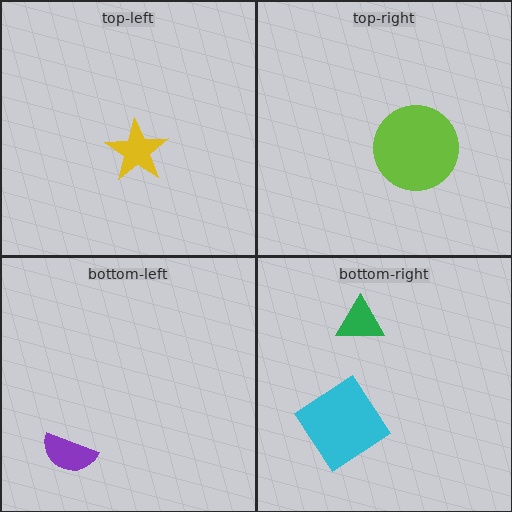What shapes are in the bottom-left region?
The purple semicircle.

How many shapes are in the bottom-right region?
2.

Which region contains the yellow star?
The top-left region.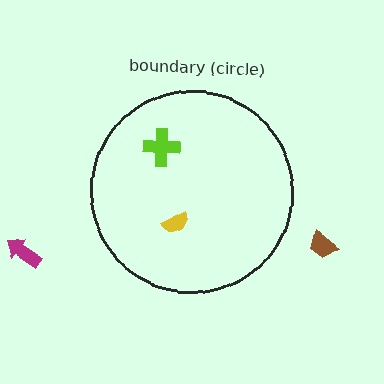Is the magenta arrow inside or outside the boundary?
Outside.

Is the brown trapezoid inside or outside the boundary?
Outside.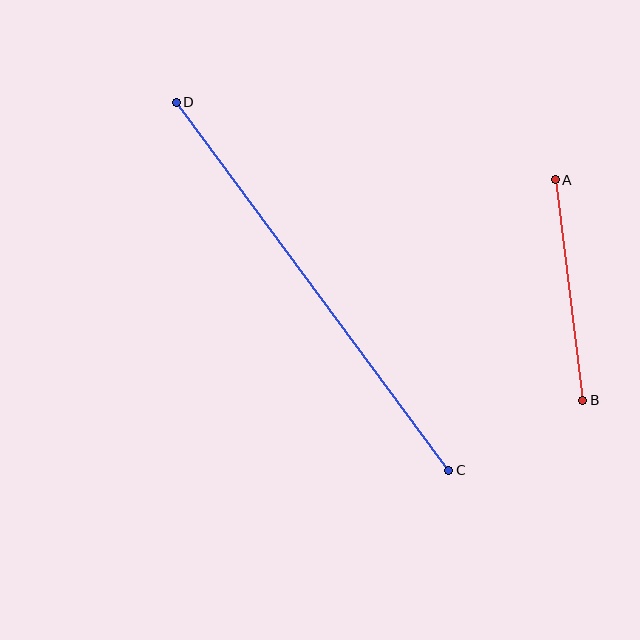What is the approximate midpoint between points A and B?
The midpoint is at approximately (569, 290) pixels.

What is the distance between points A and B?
The distance is approximately 222 pixels.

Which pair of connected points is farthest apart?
Points C and D are farthest apart.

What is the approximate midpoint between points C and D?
The midpoint is at approximately (312, 286) pixels.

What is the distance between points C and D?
The distance is approximately 458 pixels.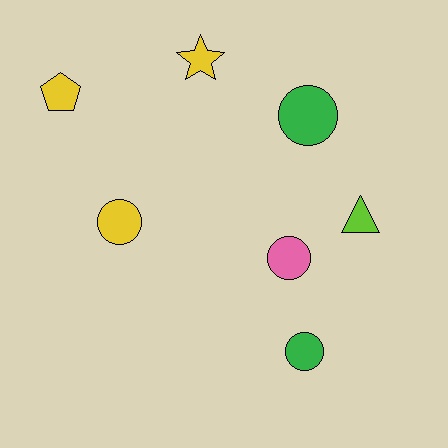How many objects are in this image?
There are 7 objects.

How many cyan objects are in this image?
There are no cyan objects.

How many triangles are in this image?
There is 1 triangle.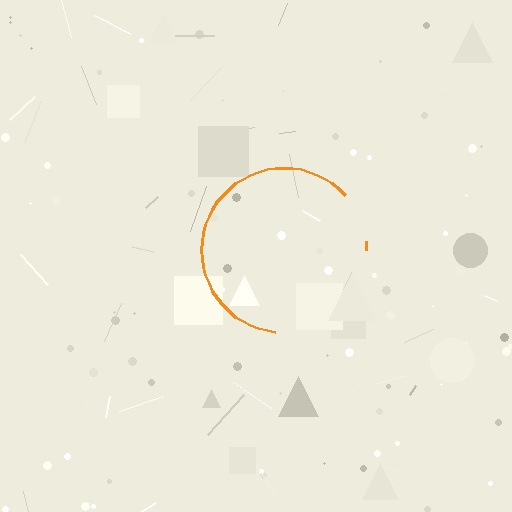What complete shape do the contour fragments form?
The contour fragments form a circle.